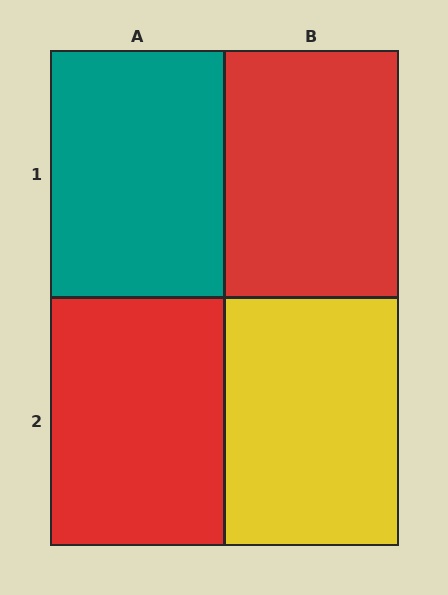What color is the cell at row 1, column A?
Teal.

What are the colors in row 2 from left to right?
Red, yellow.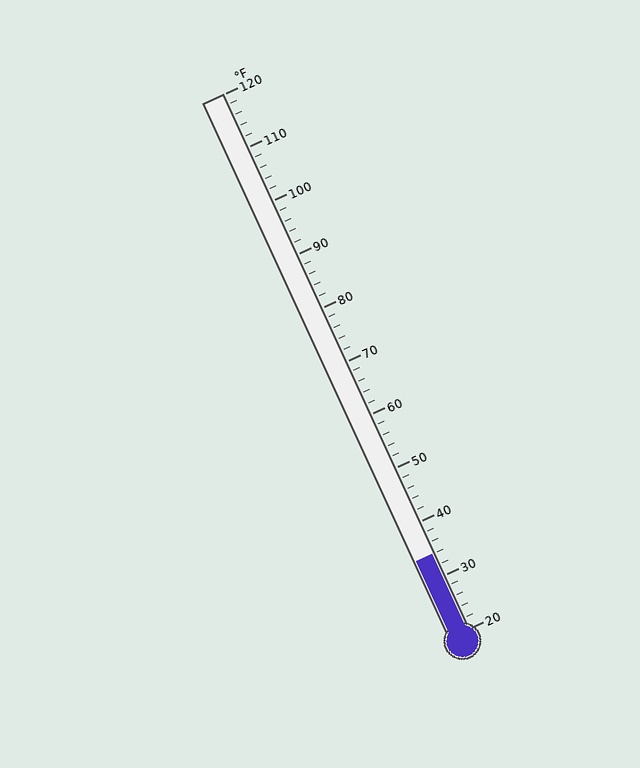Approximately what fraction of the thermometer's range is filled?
The thermometer is filled to approximately 15% of its range.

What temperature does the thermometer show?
The thermometer shows approximately 34°F.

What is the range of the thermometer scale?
The thermometer scale ranges from 20°F to 120°F.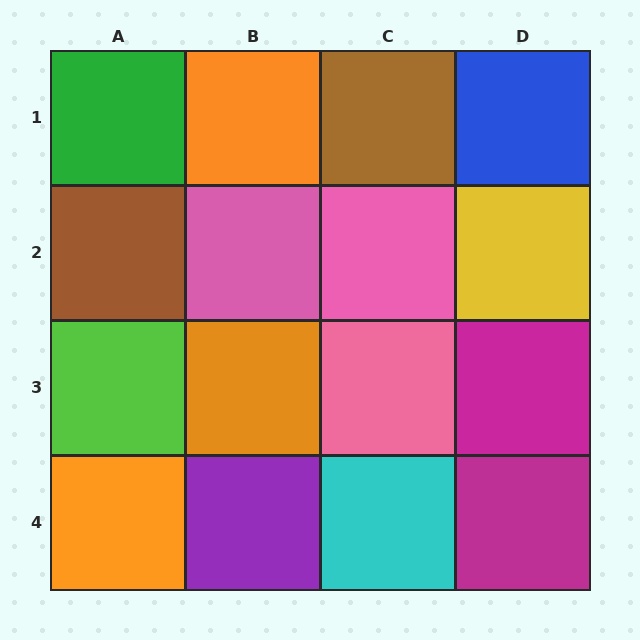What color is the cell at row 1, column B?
Orange.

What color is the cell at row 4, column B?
Purple.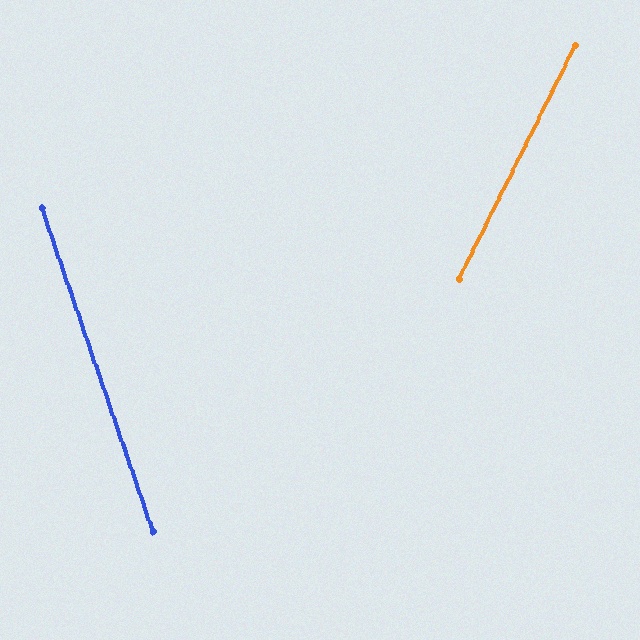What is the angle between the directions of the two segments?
Approximately 46 degrees.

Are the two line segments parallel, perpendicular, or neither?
Neither parallel nor perpendicular — they differ by about 46°.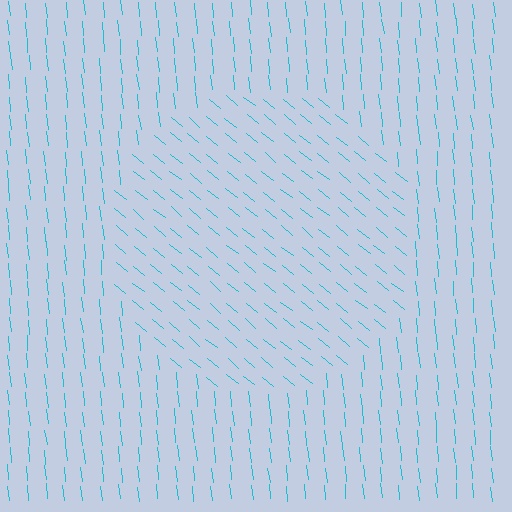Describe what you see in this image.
The image is filled with small cyan line segments. A circle region in the image has lines oriented differently from the surrounding lines, creating a visible texture boundary.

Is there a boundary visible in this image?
Yes, there is a texture boundary formed by a change in line orientation.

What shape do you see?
I see a circle.